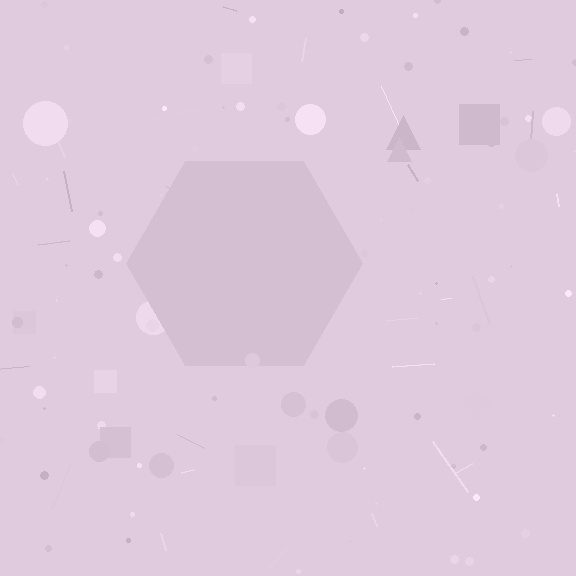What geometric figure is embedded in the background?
A hexagon is embedded in the background.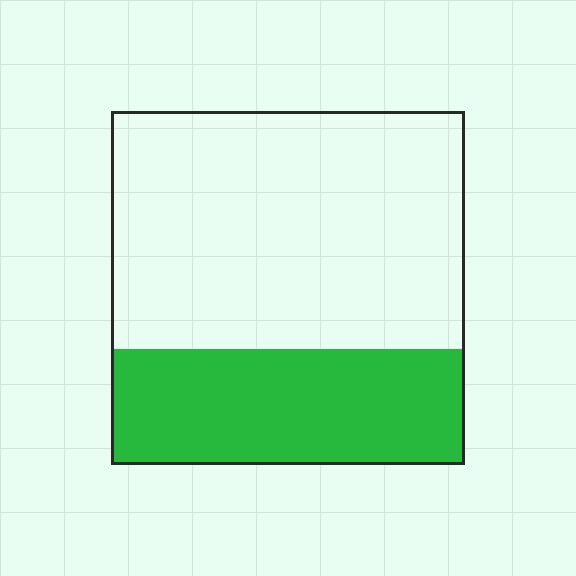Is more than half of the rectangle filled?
No.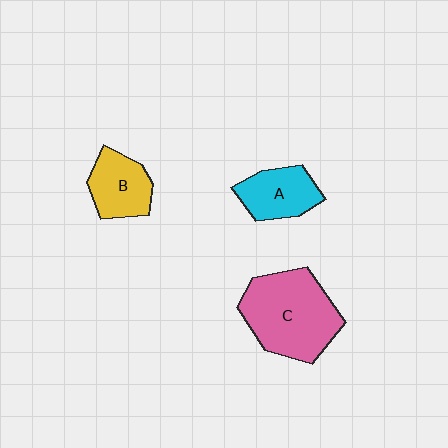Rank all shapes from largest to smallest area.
From largest to smallest: C (pink), A (cyan), B (yellow).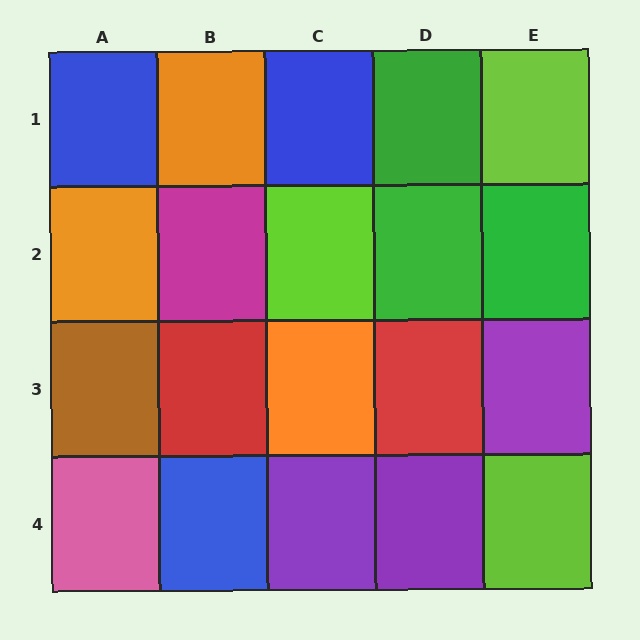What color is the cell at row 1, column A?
Blue.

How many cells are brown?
1 cell is brown.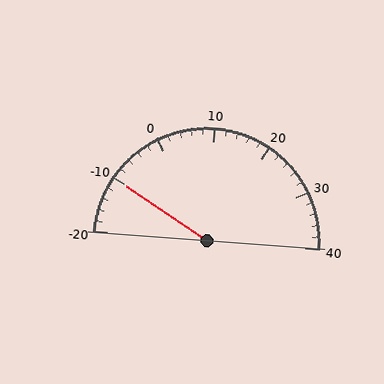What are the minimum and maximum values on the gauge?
The gauge ranges from -20 to 40.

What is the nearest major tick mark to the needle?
The nearest major tick mark is -10.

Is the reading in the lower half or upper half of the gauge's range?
The reading is in the lower half of the range (-20 to 40).